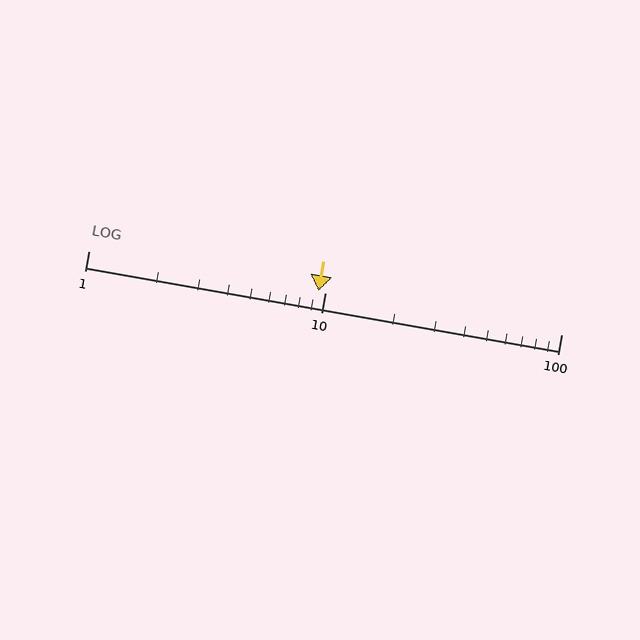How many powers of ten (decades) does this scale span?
The scale spans 2 decades, from 1 to 100.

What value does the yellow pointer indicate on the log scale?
The pointer indicates approximately 9.4.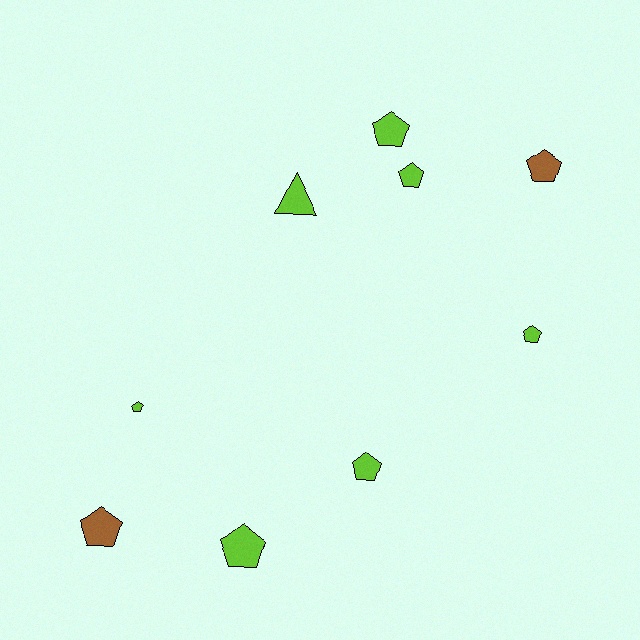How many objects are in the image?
There are 9 objects.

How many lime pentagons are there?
There are 6 lime pentagons.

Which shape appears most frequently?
Pentagon, with 8 objects.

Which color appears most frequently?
Lime, with 7 objects.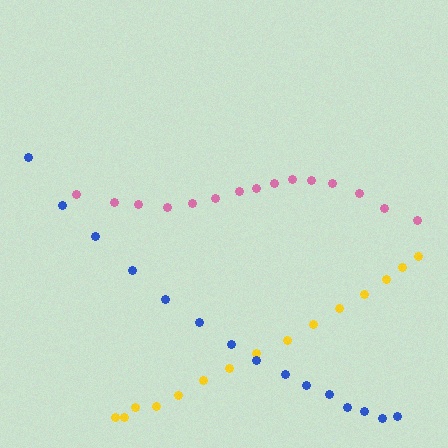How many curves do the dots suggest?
There are 3 distinct paths.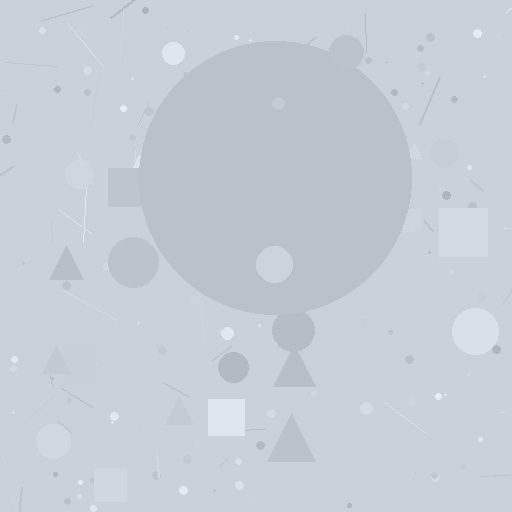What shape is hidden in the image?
A circle is hidden in the image.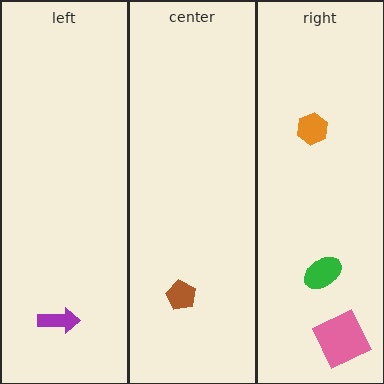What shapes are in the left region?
The purple arrow.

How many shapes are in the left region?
1.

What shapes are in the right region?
The orange hexagon, the green ellipse, the pink square.